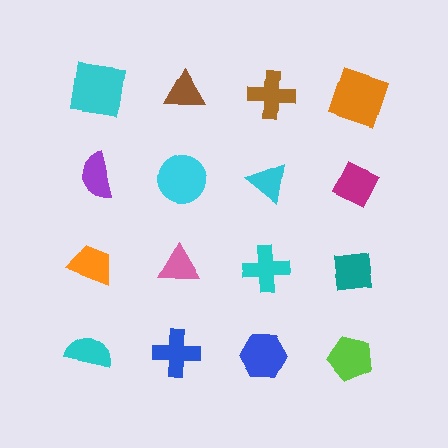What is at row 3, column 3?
A cyan cross.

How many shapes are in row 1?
4 shapes.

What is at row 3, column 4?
A teal square.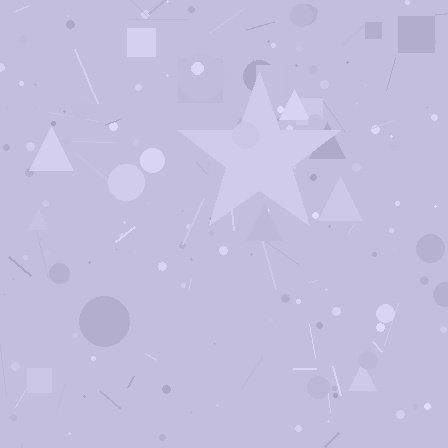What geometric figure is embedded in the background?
A star is embedded in the background.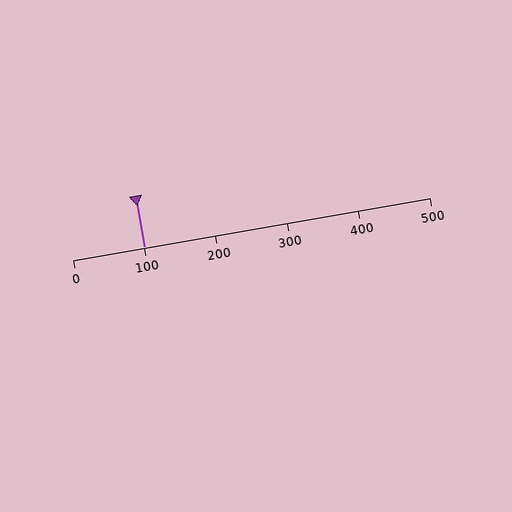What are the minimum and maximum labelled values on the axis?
The axis runs from 0 to 500.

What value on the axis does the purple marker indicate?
The marker indicates approximately 100.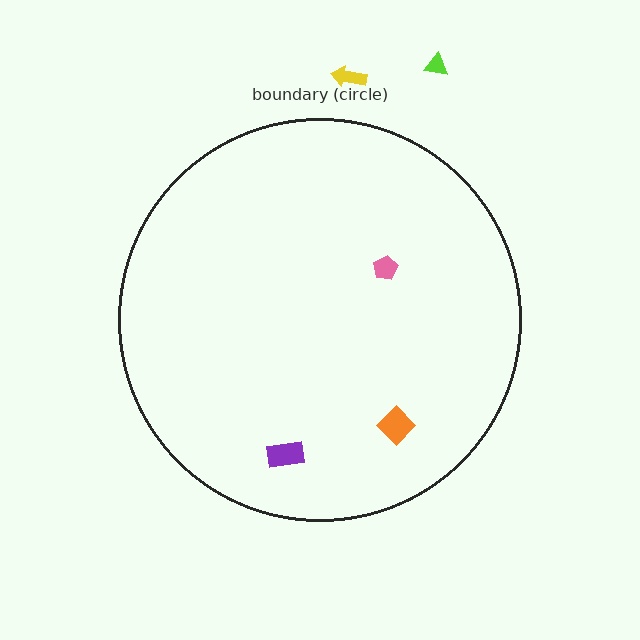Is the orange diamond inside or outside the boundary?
Inside.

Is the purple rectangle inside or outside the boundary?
Inside.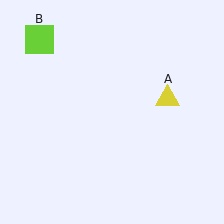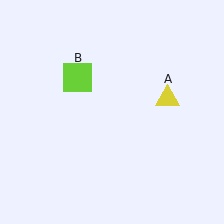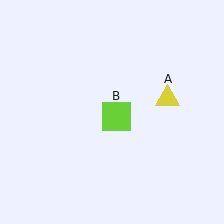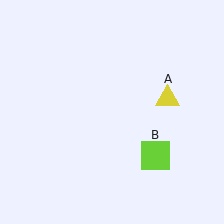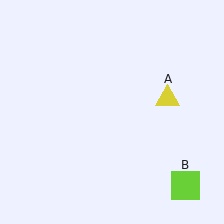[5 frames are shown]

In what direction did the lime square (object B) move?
The lime square (object B) moved down and to the right.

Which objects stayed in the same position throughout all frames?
Yellow triangle (object A) remained stationary.